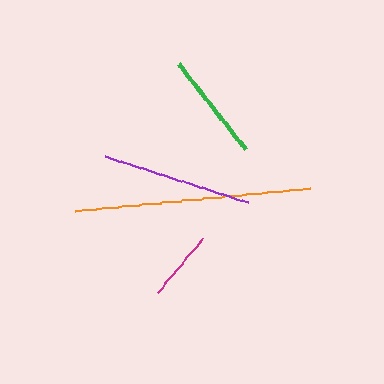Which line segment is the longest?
The orange line is the longest at approximately 236 pixels.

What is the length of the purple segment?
The purple segment is approximately 150 pixels long.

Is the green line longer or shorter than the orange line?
The orange line is longer than the green line.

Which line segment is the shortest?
The magenta line is the shortest at approximately 71 pixels.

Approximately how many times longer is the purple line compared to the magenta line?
The purple line is approximately 2.1 times the length of the magenta line.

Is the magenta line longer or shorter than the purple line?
The purple line is longer than the magenta line.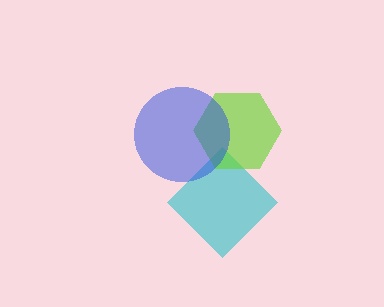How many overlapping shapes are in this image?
There are 3 overlapping shapes in the image.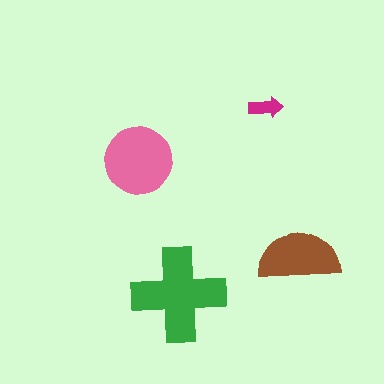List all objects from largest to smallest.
The green cross, the pink circle, the brown semicircle, the magenta arrow.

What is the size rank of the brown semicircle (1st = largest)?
3rd.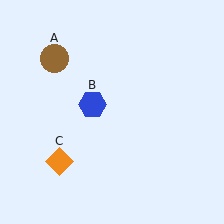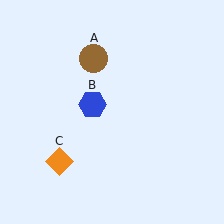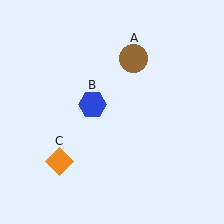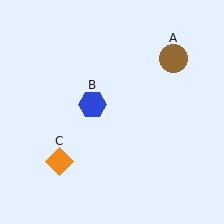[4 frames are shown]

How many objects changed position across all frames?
1 object changed position: brown circle (object A).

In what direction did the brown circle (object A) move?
The brown circle (object A) moved right.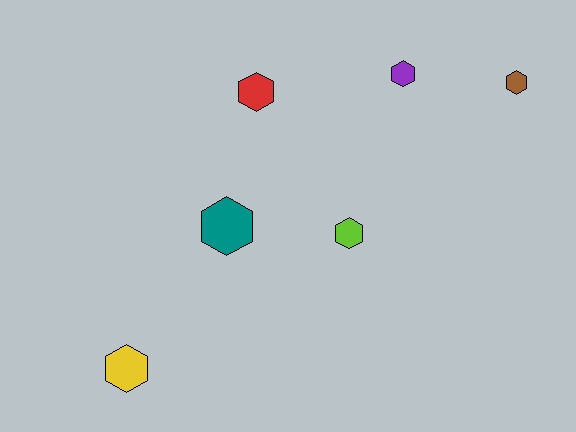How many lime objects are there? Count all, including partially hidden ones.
There is 1 lime object.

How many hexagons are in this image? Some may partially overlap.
There are 6 hexagons.